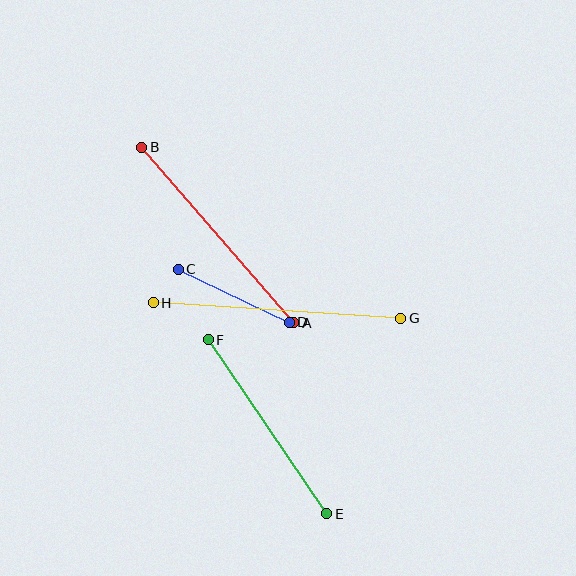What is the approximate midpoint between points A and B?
The midpoint is at approximately (218, 235) pixels.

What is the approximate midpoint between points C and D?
The midpoint is at approximately (234, 296) pixels.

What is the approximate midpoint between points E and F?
The midpoint is at approximately (268, 427) pixels.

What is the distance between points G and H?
The distance is approximately 248 pixels.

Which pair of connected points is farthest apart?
Points G and H are farthest apart.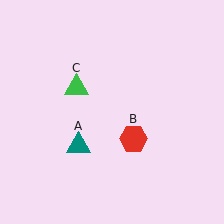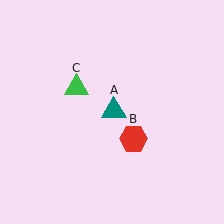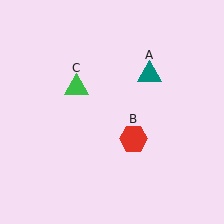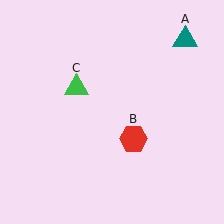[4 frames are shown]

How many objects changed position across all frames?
1 object changed position: teal triangle (object A).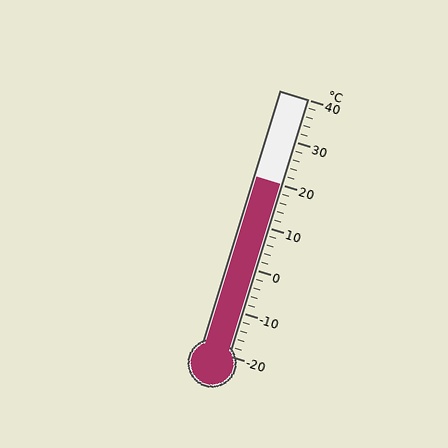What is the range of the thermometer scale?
The thermometer scale ranges from -20°C to 40°C.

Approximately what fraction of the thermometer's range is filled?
The thermometer is filled to approximately 65% of its range.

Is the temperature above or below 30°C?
The temperature is below 30°C.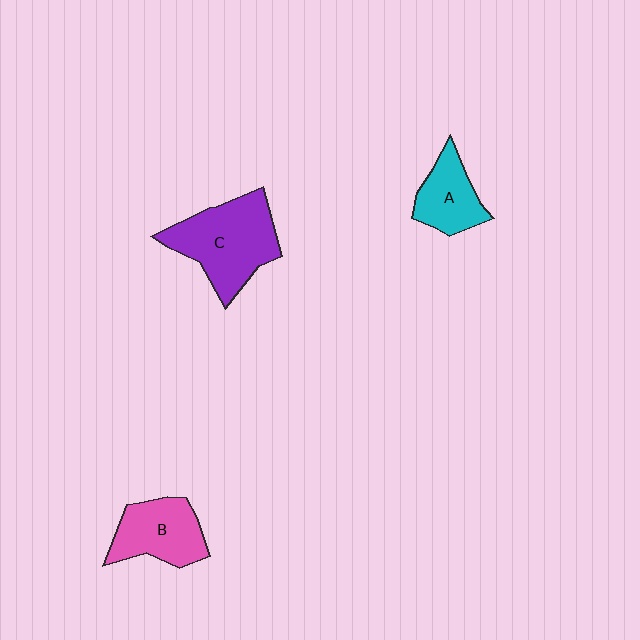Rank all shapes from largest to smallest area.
From largest to smallest: C (purple), B (pink), A (cyan).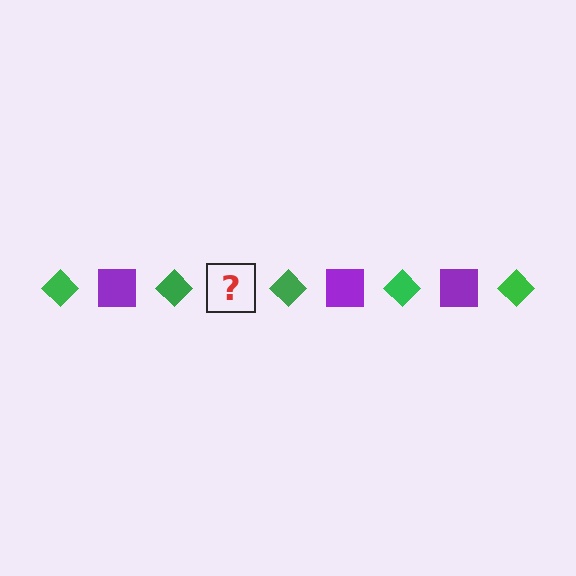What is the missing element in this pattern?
The missing element is a purple square.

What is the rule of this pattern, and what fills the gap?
The rule is that the pattern alternates between green diamond and purple square. The gap should be filled with a purple square.